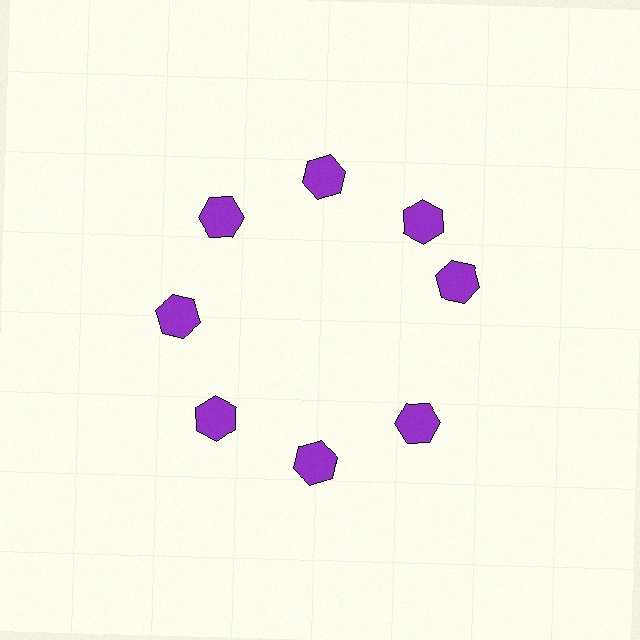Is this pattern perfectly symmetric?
No. The 8 purple hexagons are arranged in a ring, but one element near the 3 o'clock position is rotated out of alignment along the ring, breaking the 8-fold rotational symmetry.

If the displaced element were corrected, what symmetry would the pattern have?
It would have 8-fold rotational symmetry — the pattern would map onto itself every 45 degrees.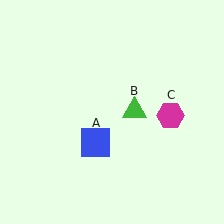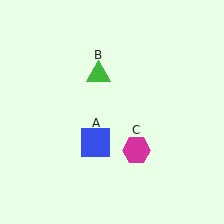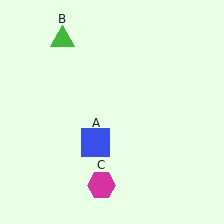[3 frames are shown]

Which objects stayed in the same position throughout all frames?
Blue square (object A) remained stationary.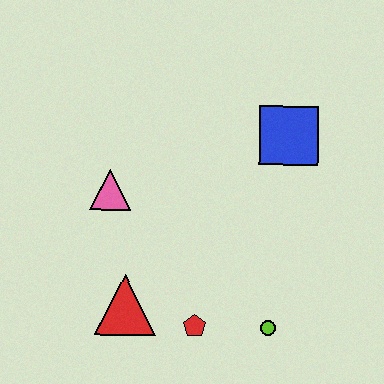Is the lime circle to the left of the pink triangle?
No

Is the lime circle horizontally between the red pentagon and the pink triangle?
No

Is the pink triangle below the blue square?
Yes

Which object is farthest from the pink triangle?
The lime circle is farthest from the pink triangle.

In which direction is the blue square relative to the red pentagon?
The blue square is above the red pentagon.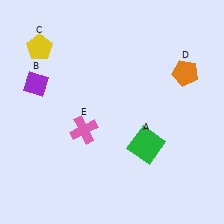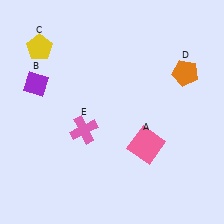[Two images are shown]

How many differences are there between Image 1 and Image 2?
There is 1 difference between the two images.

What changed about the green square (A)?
In Image 1, A is green. In Image 2, it changed to pink.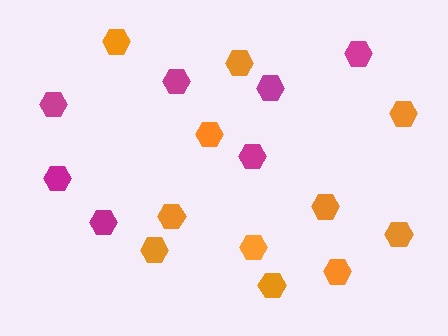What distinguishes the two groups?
There are 2 groups: one group of magenta hexagons (7) and one group of orange hexagons (11).